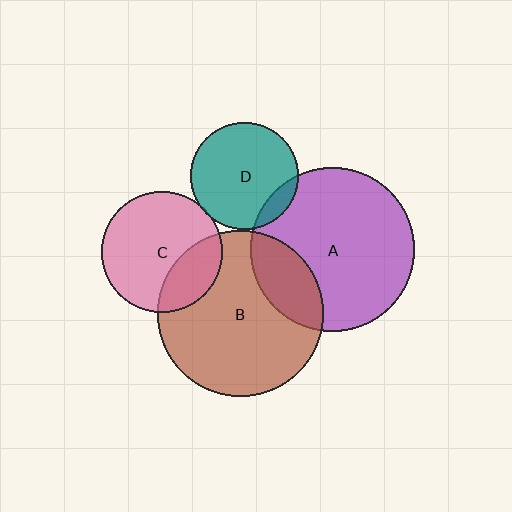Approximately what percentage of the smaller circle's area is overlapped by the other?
Approximately 20%.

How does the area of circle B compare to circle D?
Approximately 2.4 times.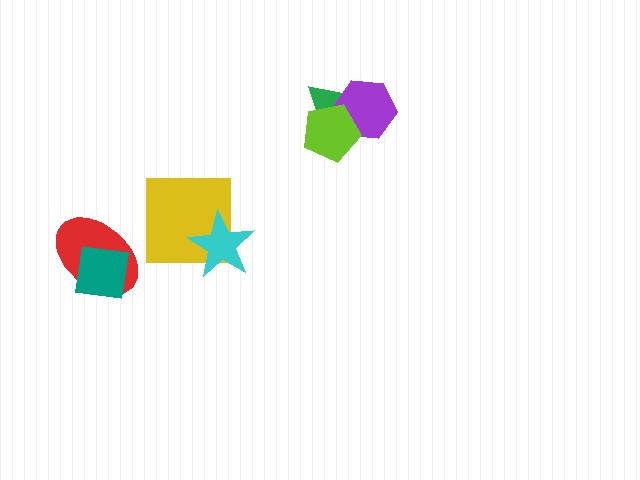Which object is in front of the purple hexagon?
The lime pentagon is in front of the purple hexagon.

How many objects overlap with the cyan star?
1 object overlaps with the cyan star.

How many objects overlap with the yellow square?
1 object overlaps with the yellow square.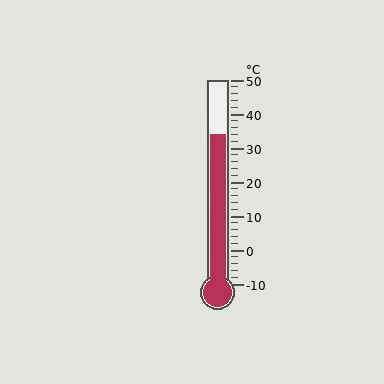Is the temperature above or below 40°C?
The temperature is below 40°C.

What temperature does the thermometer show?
The thermometer shows approximately 34°C.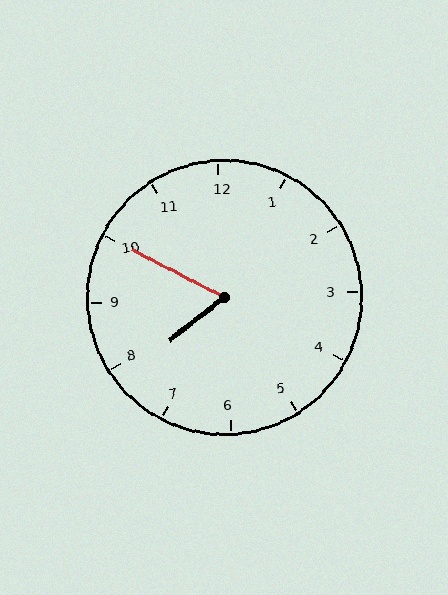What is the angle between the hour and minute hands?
Approximately 65 degrees.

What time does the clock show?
7:50.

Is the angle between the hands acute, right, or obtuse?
It is acute.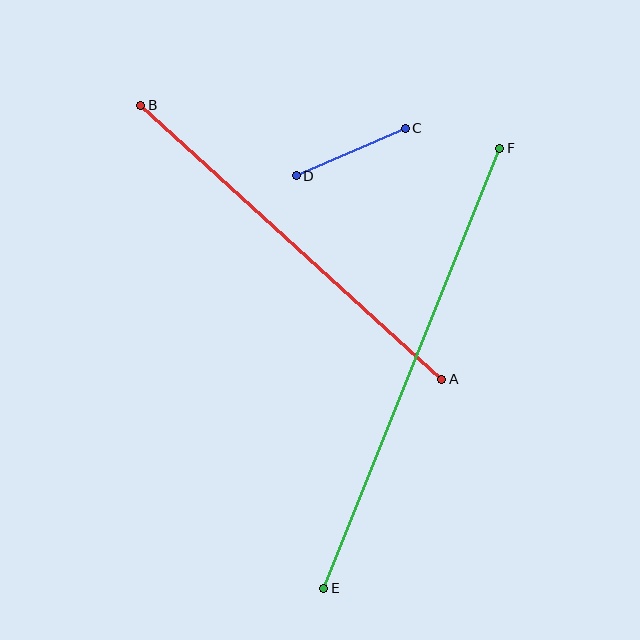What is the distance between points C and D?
The distance is approximately 119 pixels.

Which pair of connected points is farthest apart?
Points E and F are farthest apart.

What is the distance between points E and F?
The distance is approximately 474 pixels.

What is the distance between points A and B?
The distance is approximately 407 pixels.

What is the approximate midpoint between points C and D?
The midpoint is at approximately (351, 152) pixels.